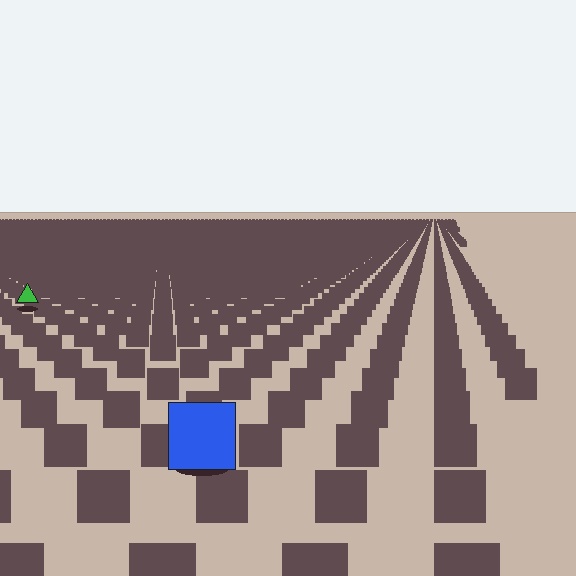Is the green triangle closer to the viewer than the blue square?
No. The blue square is closer — you can tell from the texture gradient: the ground texture is coarser near it.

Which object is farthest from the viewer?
The green triangle is farthest from the viewer. It appears smaller and the ground texture around it is denser.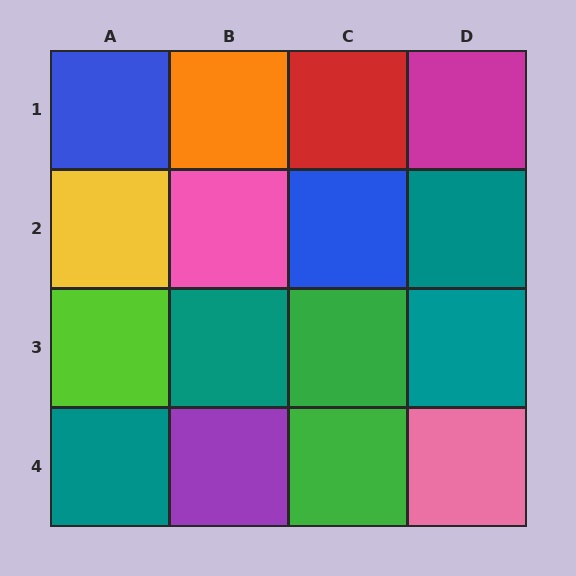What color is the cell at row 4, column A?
Teal.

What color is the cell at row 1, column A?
Blue.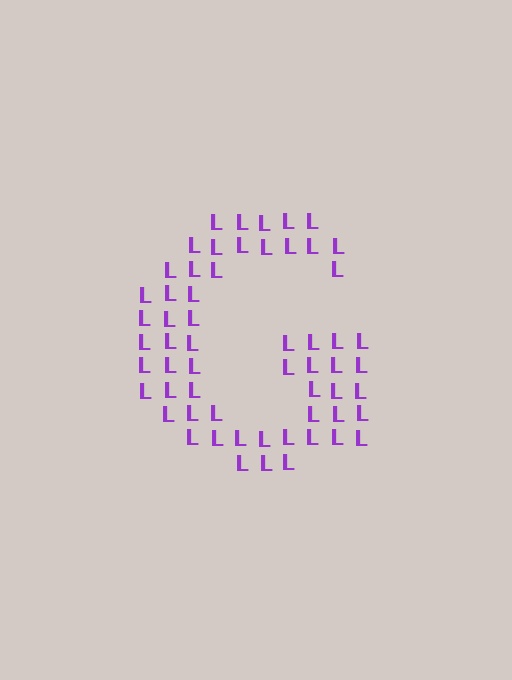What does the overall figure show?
The overall figure shows the letter G.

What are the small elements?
The small elements are letter L's.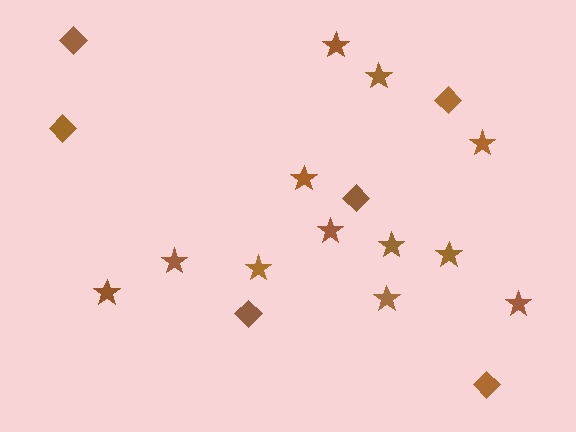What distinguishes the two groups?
There are 2 groups: one group of diamonds (6) and one group of stars (12).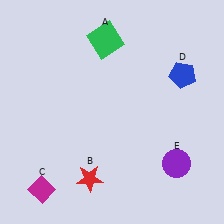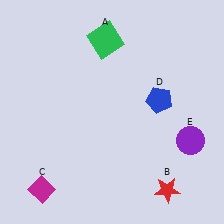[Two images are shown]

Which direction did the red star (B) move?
The red star (B) moved right.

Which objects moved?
The objects that moved are: the red star (B), the blue pentagon (D), the purple circle (E).